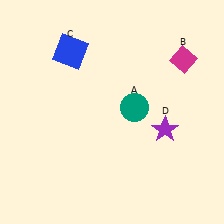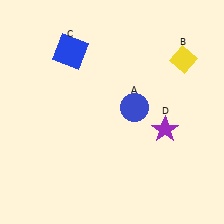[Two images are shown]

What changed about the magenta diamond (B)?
In Image 1, B is magenta. In Image 2, it changed to yellow.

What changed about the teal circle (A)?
In Image 1, A is teal. In Image 2, it changed to blue.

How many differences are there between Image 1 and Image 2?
There are 2 differences between the two images.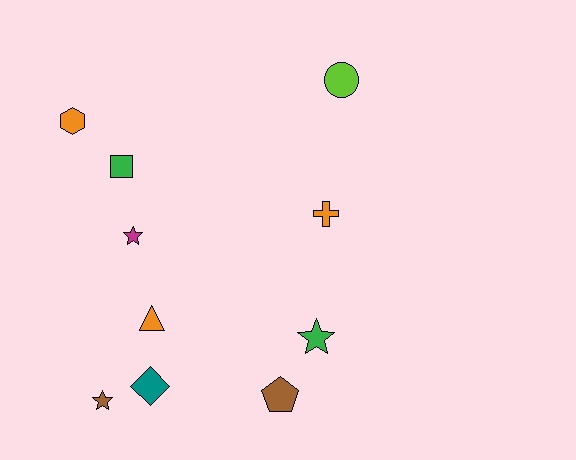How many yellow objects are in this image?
There are no yellow objects.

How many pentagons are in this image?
There is 1 pentagon.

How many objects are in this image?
There are 10 objects.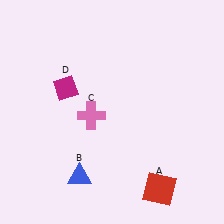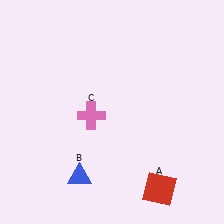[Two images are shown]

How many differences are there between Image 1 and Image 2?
There is 1 difference between the two images.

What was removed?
The magenta diamond (D) was removed in Image 2.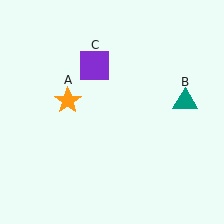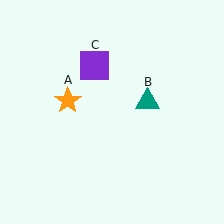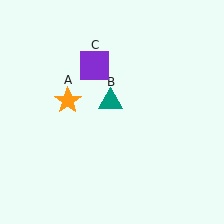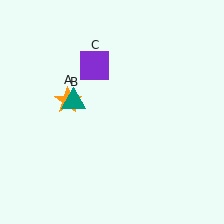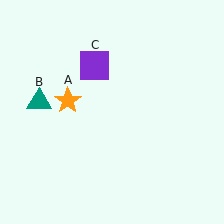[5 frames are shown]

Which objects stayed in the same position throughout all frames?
Orange star (object A) and purple square (object C) remained stationary.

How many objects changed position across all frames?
1 object changed position: teal triangle (object B).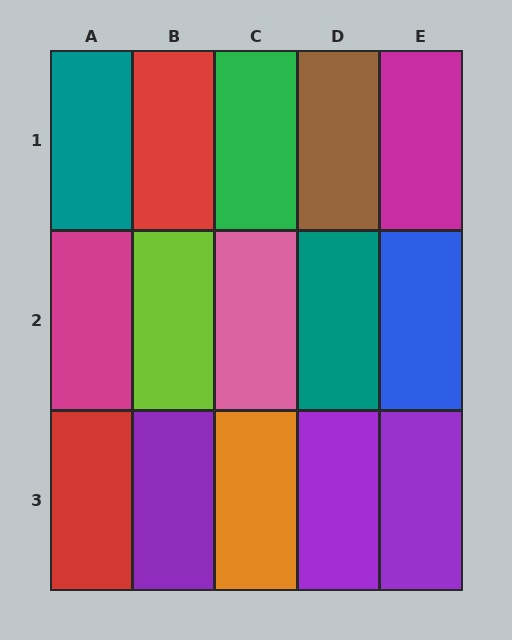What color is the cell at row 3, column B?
Purple.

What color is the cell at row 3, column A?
Red.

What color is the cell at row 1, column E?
Magenta.